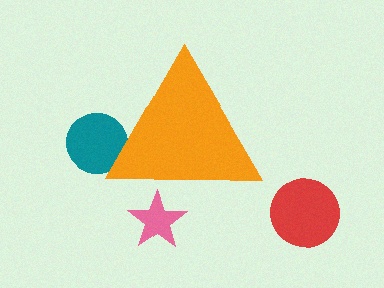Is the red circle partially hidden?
No, the red circle is fully visible.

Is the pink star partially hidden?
Yes, the pink star is partially hidden behind the orange triangle.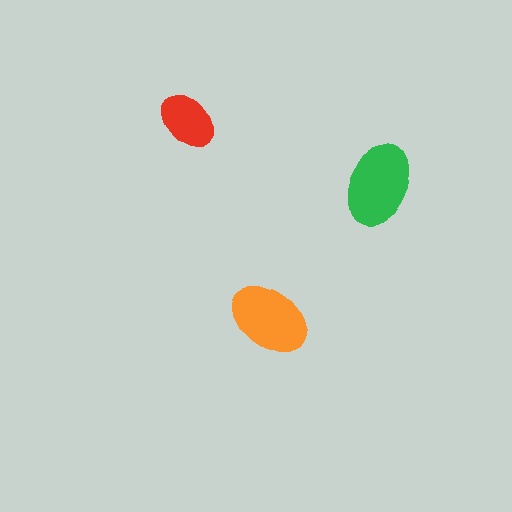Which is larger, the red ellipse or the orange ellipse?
The orange one.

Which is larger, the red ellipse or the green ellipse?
The green one.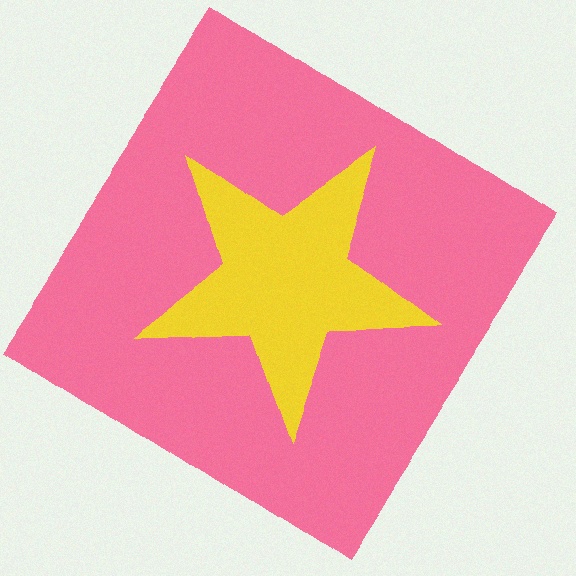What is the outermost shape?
The pink diamond.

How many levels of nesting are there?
2.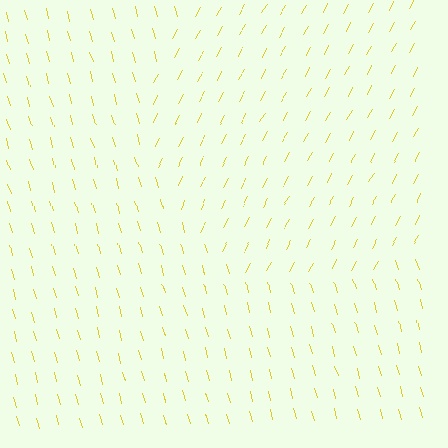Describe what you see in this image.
The image is filled with small yellow line segments. A circle region in the image has lines oriented differently from the surrounding lines, creating a visible texture boundary.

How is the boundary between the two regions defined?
The boundary is defined purely by a change in line orientation (approximately 45 degrees difference). All lines are the same color and thickness.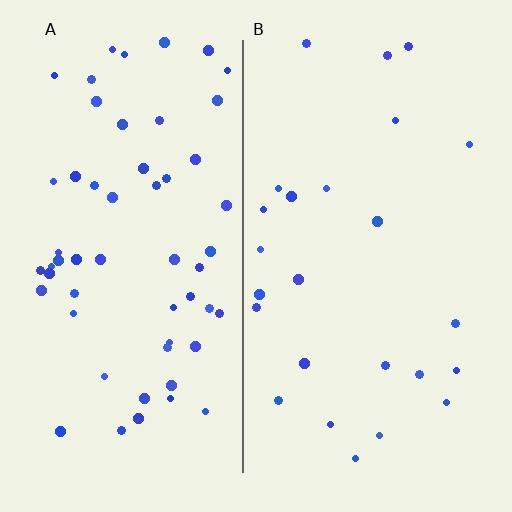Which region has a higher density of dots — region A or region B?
A (the left).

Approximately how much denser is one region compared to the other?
Approximately 2.3× — region A over region B.